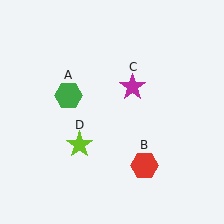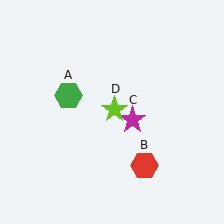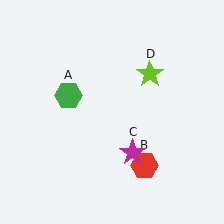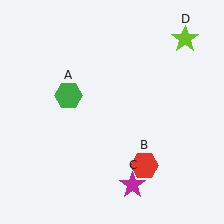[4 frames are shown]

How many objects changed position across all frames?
2 objects changed position: magenta star (object C), lime star (object D).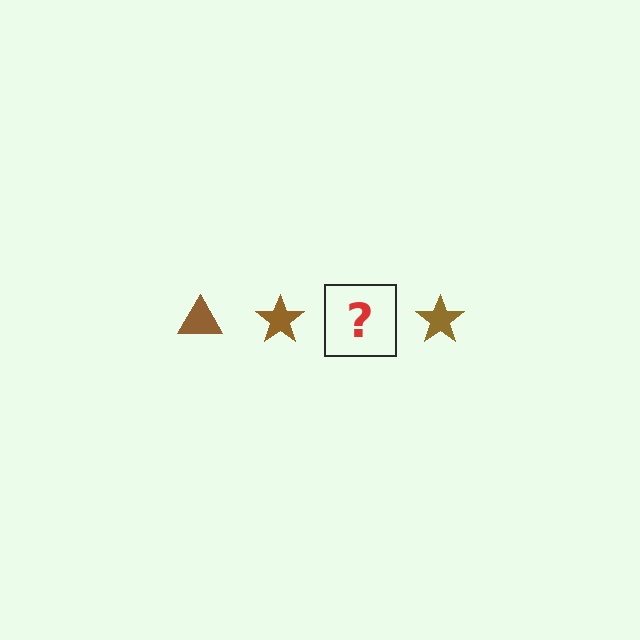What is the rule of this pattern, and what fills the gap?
The rule is that the pattern cycles through triangle, star shapes in brown. The gap should be filled with a brown triangle.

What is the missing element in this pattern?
The missing element is a brown triangle.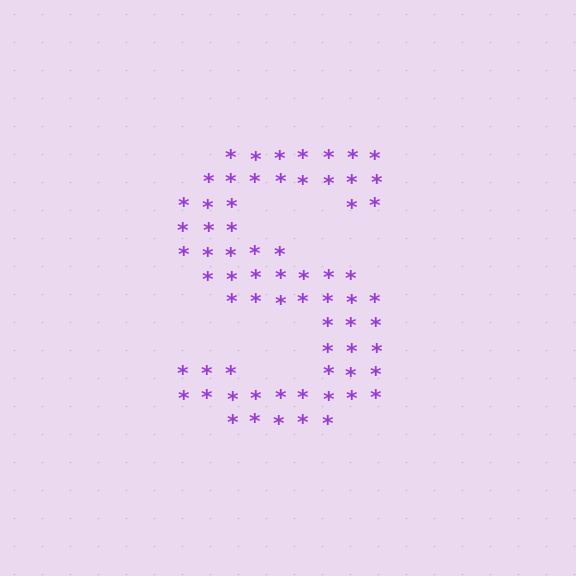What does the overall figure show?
The overall figure shows the letter S.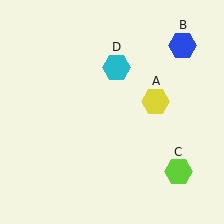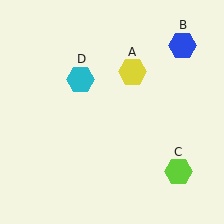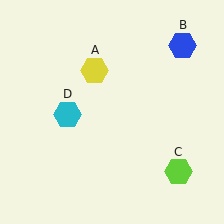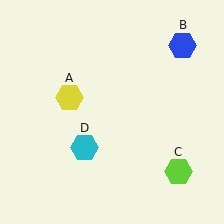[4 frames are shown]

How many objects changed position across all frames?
2 objects changed position: yellow hexagon (object A), cyan hexagon (object D).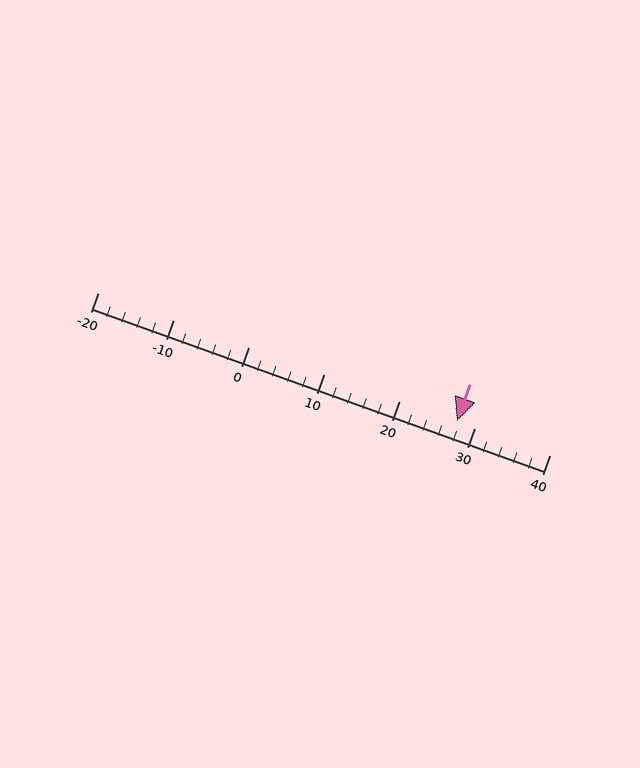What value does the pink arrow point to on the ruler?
The pink arrow points to approximately 28.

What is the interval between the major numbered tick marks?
The major tick marks are spaced 10 units apart.